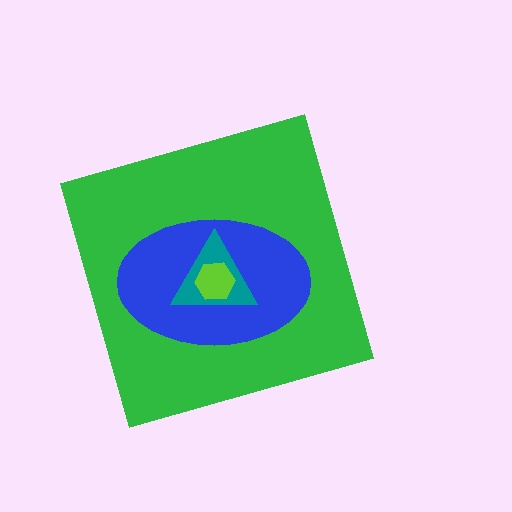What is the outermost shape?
The green diamond.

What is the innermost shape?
The lime hexagon.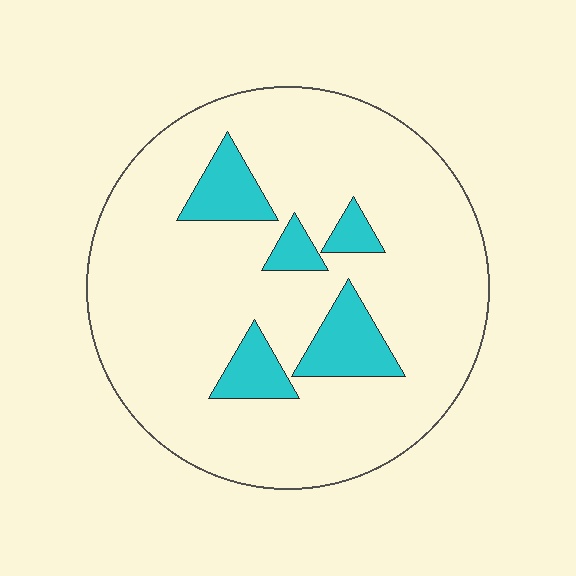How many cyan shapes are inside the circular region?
5.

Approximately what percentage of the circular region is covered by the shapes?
Approximately 15%.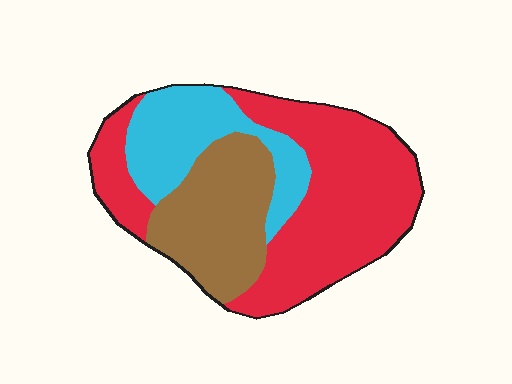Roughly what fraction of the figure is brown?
Brown covers around 25% of the figure.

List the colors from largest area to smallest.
From largest to smallest: red, brown, cyan.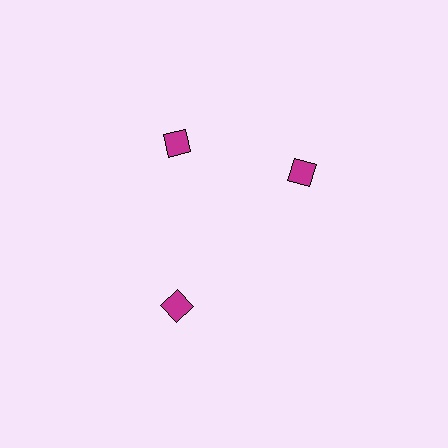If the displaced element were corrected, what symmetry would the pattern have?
It would have 3-fold rotational symmetry — the pattern would map onto itself every 120 degrees.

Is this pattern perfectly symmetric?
No. The 3 magenta diamonds are arranged in a ring, but one element near the 3 o'clock position is rotated out of alignment along the ring, breaking the 3-fold rotational symmetry.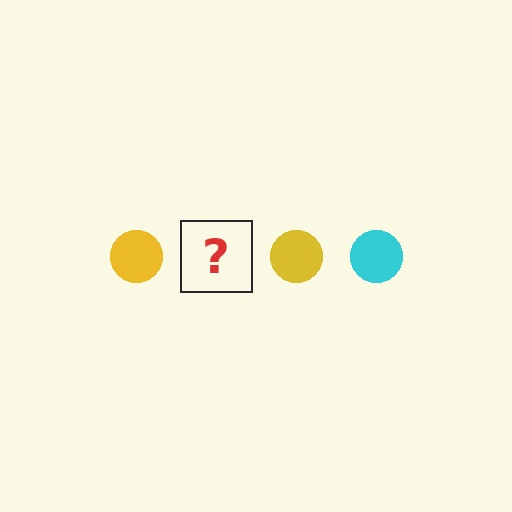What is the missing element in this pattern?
The missing element is a cyan circle.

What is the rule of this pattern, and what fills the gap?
The rule is that the pattern cycles through yellow, cyan circles. The gap should be filled with a cyan circle.